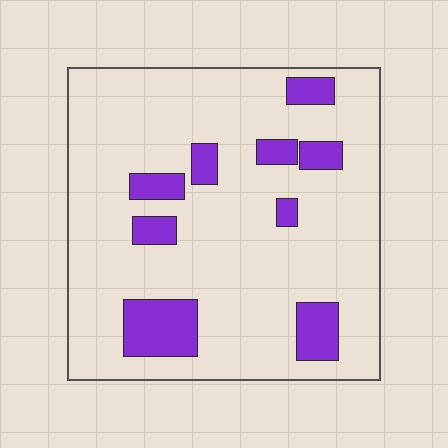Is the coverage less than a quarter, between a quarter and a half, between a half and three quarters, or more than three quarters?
Less than a quarter.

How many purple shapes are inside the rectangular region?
9.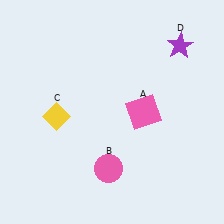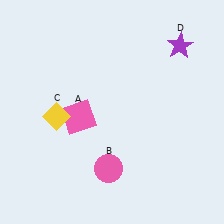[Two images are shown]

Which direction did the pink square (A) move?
The pink square (A) moved left.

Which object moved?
The pink square (A) moved left.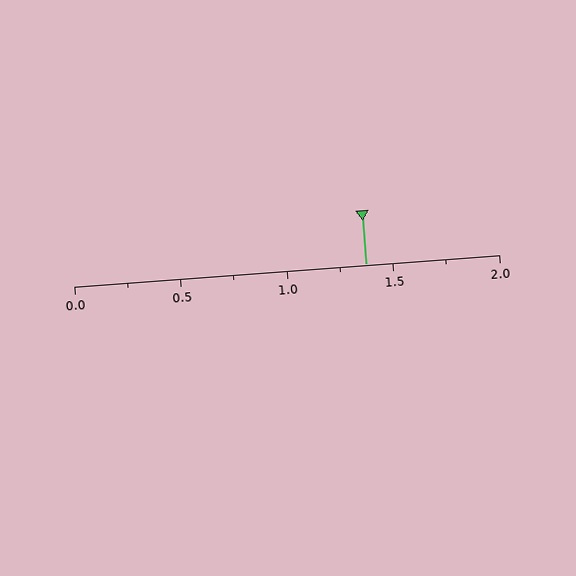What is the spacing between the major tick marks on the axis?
The major ticks are spaced 0.5 apart.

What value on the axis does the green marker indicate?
The marker indicates approximately 1.38.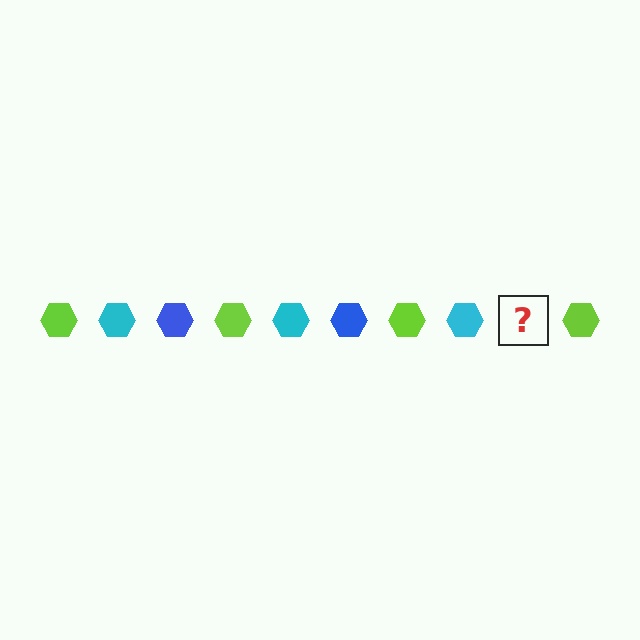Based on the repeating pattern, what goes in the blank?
The blank should be a blue hexagon.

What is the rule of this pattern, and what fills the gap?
The rule is that the pattern cycles through lime, cyan, blue hexagons. The gap should be filled with a blue hexagon.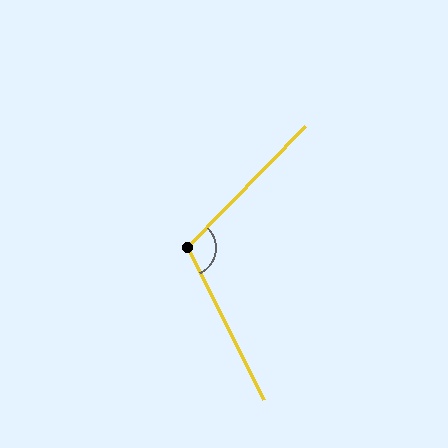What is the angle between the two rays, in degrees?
Approximately 110 degrees.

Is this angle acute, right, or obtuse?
It is obtuse.